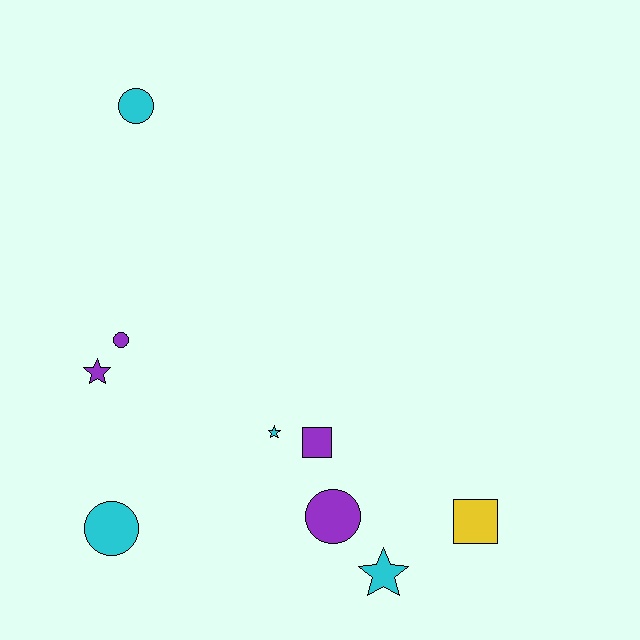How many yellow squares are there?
There is 1 yellow square.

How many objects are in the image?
There are 9 objects.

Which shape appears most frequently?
Circle, with 4 objects.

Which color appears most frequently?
Cyan, with 4 objects.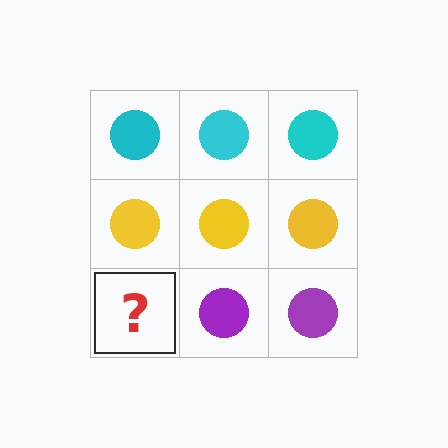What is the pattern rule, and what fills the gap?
The rule is that each row has a consistent color. The gap should be filled with a purple circle.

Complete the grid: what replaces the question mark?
The question mark should be replaced with a purple circle.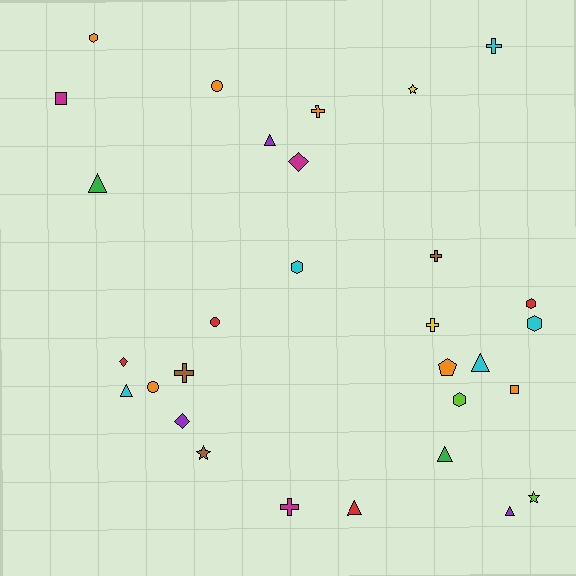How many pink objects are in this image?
There are no pink objects.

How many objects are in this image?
There are 30 objects.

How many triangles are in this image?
There are 7 triangles.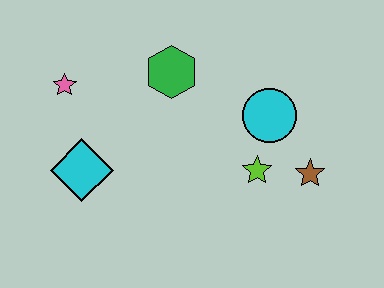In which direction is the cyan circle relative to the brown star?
The cyan circle is above the brown star.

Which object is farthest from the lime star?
The pink star is farthest from the lime star.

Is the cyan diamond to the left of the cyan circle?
Yes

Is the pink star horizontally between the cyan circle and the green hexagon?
No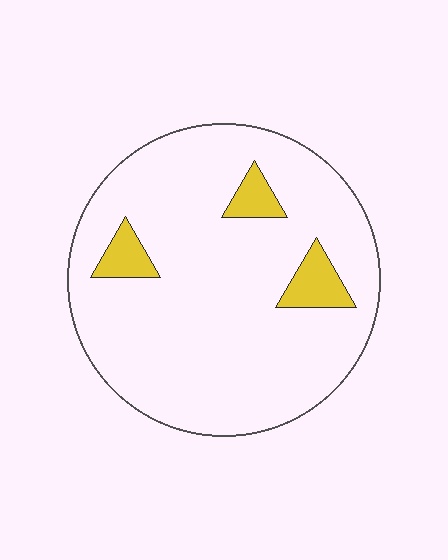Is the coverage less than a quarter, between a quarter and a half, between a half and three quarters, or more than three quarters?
Less than a quarter.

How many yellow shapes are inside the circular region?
3.